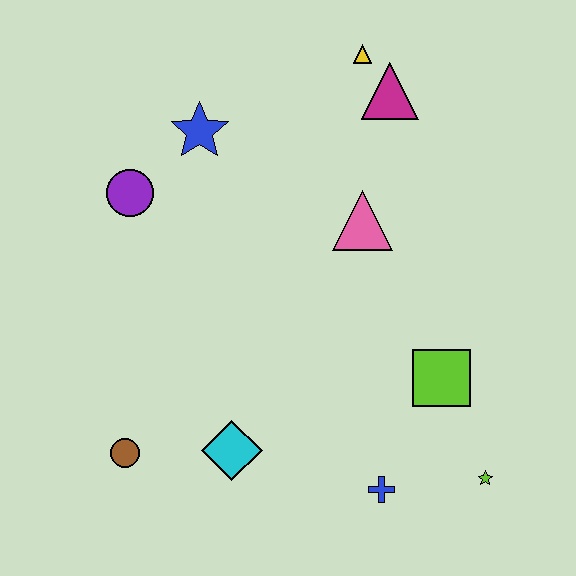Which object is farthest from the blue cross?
The yellow triangle is farthest from the blue cross.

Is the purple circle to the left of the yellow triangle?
Yes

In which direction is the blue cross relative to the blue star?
The blue cross is below the blue star.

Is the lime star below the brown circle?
Yes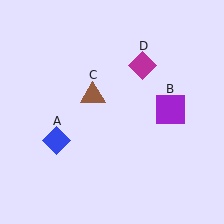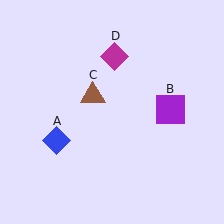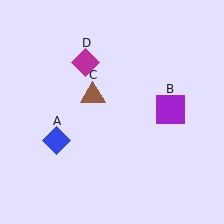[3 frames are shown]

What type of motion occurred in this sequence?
The magenta diamond (object D) rotated counterclockwise around the center of the scene.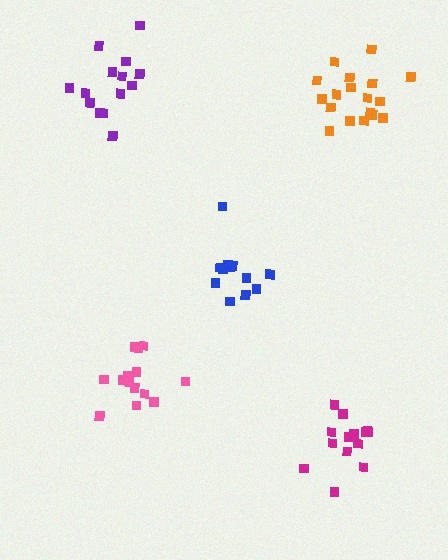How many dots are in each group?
Group 1: 16 dots, Group 2: 12 dots, Group 3: 14 dots, Group 4: 14 dots, Group 5: 18 dots (74 total).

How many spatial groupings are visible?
There are 5 spatial groupings.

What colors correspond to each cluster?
The clusters are colored: pink, blue, purple, magenta, orange.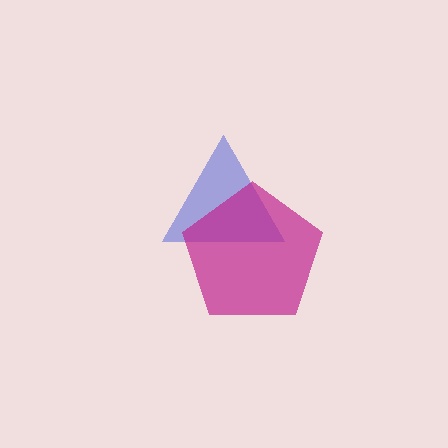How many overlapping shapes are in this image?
There are 2 overlapping shapes in the image.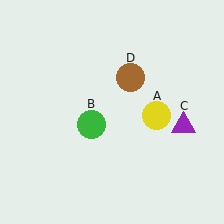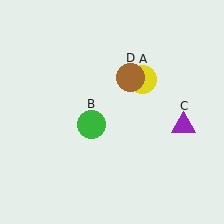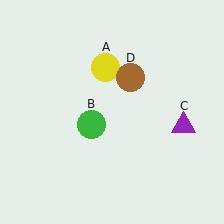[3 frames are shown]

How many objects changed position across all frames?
1 object changed position: yellow circle (object A).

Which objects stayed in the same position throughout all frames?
Green circle (object B) and purple triangle (object C) and brown circle (object D) remained stationary.